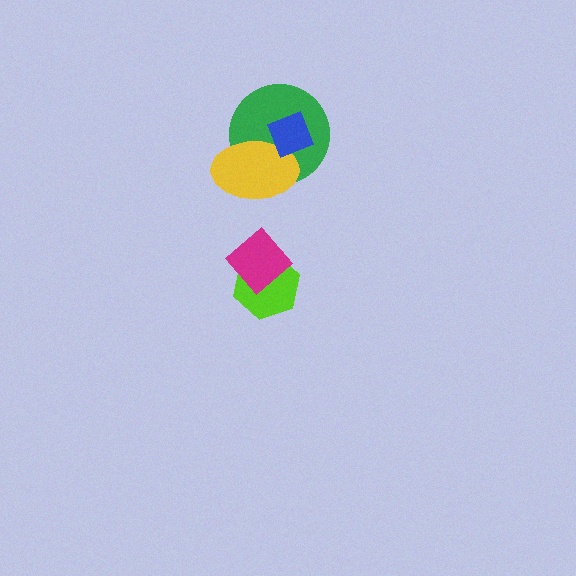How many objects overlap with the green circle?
2 objects overlap with the green circle.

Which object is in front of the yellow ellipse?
The blue diamond is in front of the yellow ellipse.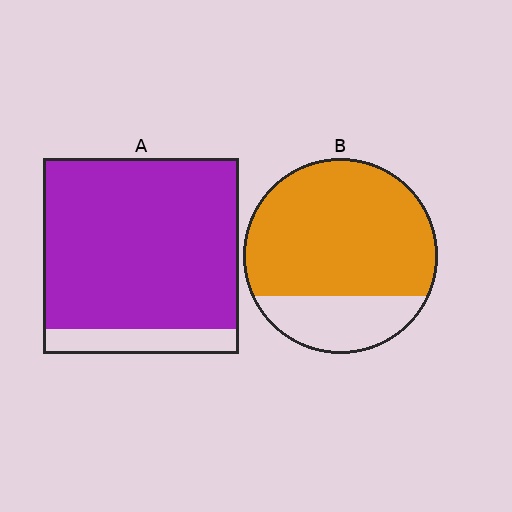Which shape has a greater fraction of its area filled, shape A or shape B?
Shape A.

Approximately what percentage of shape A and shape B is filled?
A is approximately 85% and B is approximately 75%.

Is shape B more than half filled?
Yes.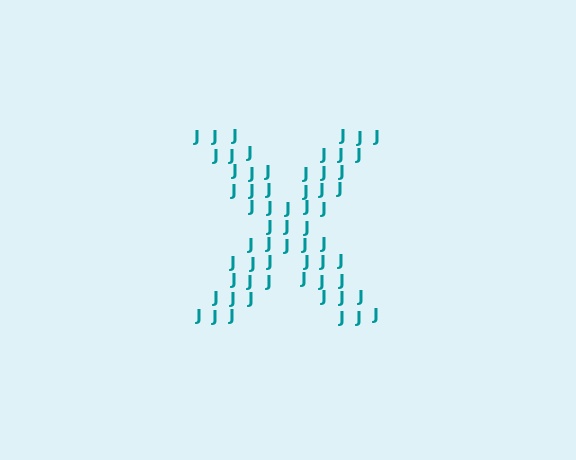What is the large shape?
The large shape is the letter X.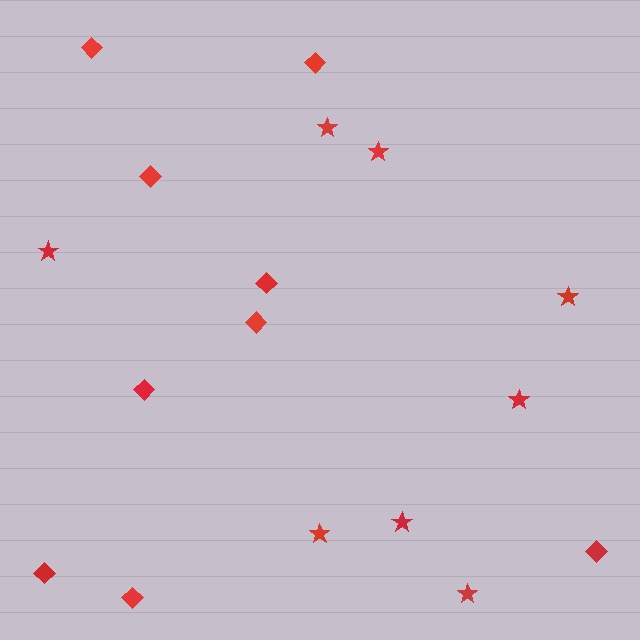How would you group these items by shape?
There are 2 groups: one group of stars (8) and one group of diamonds (9).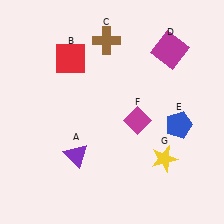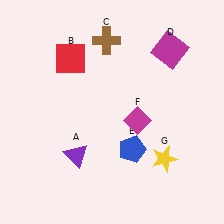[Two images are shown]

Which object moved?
The blue pentagon (E) moved left.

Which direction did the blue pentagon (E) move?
The blue pentagon (E) moved left.